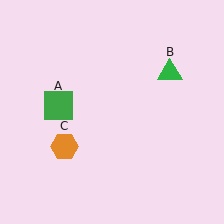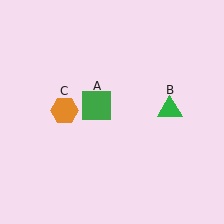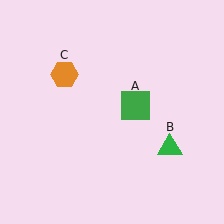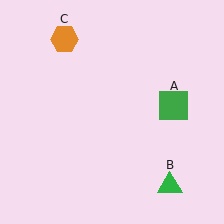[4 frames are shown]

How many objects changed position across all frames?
3 objects changed position: green square (object A), green triangle (object B), orange hexagon (object C).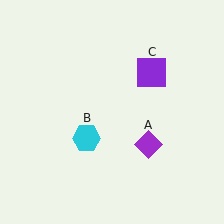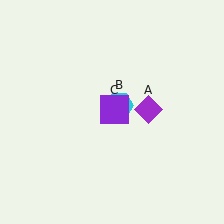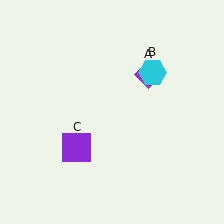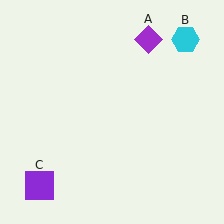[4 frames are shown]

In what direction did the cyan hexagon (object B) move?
The cyan hexagon (object B) moved up and to the right.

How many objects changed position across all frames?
3 objects changed position: purple diamond (object A), cyan hexagon (object B), purple square (object C).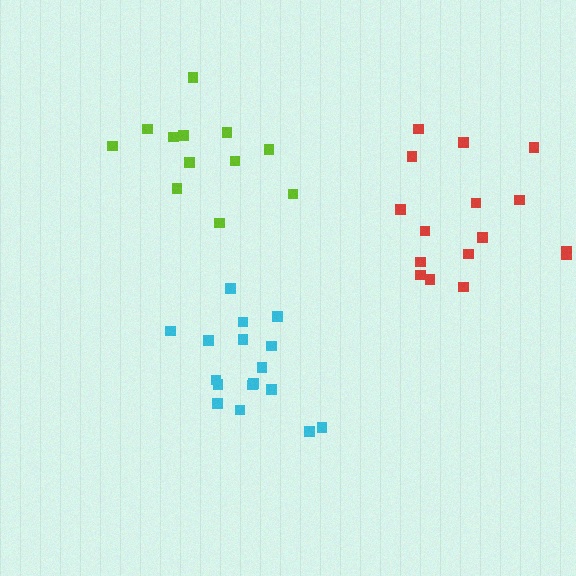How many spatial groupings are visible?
There are 3 spatial groupings.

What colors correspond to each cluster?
The clusters are colored: lime, red, cyan.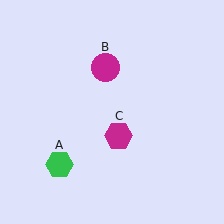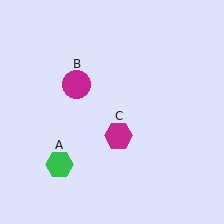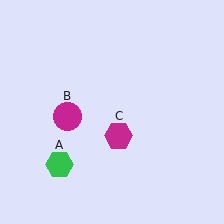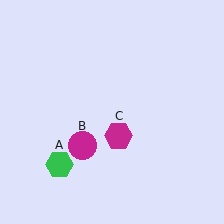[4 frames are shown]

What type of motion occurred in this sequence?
The magenta circle (object B) rotated counterclockwise around the center of the scene.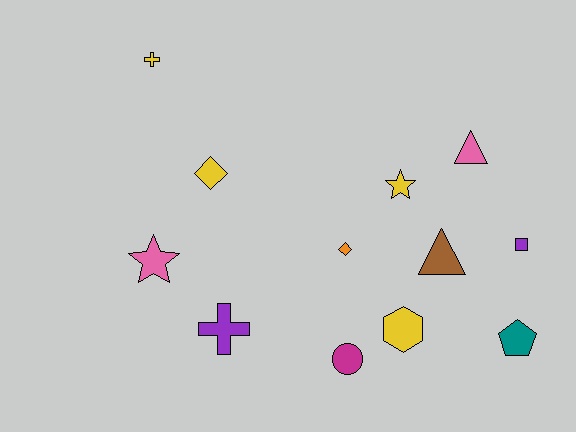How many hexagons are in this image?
There is 1 hexagon.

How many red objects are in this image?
There are no red objects.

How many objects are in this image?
There are 12 objects.